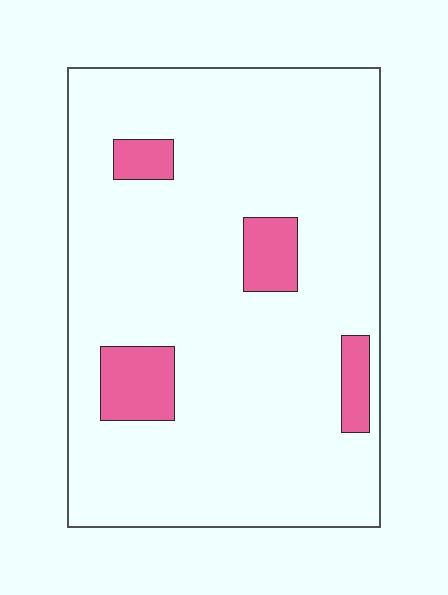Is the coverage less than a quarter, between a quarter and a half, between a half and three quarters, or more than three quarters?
Less than a quarter.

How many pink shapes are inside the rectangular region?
4.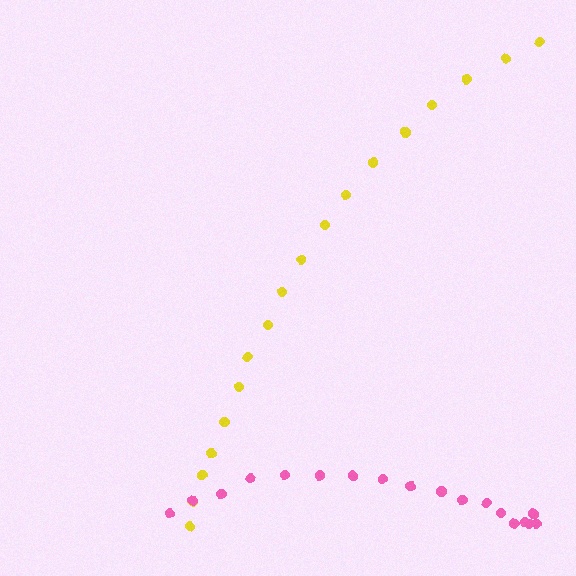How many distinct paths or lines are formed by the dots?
There are 2 distinct paths.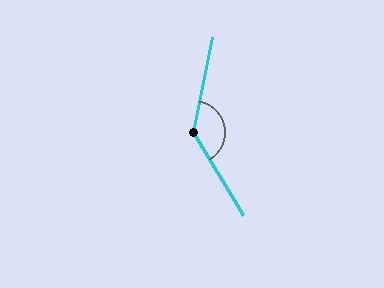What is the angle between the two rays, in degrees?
Approximately 137 degrees.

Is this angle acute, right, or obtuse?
It is obtuse.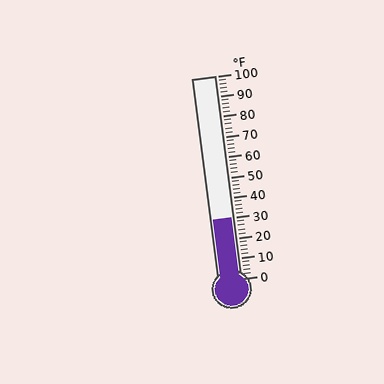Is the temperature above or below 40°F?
The temperature is below 40°F.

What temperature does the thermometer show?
The thermometer shows approximately 30°F.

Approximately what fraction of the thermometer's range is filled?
The thermometer is filled to approximately 30% of its range.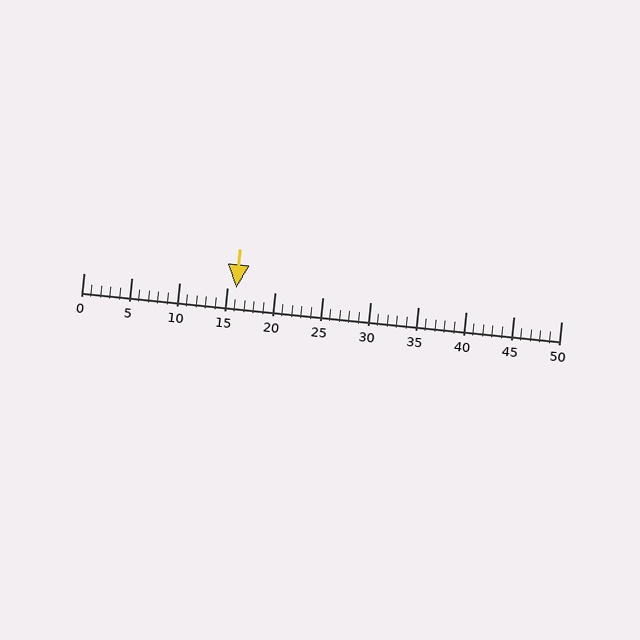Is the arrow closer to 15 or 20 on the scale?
The arrow is closer to 15.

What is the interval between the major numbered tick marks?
The major tick marks are spaced 5 units apart.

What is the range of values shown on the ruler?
The ruler shows values from 0 to 50.